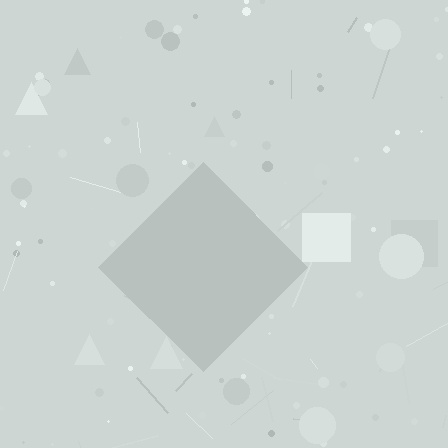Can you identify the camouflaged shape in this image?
The camouflaged shape is a diamond.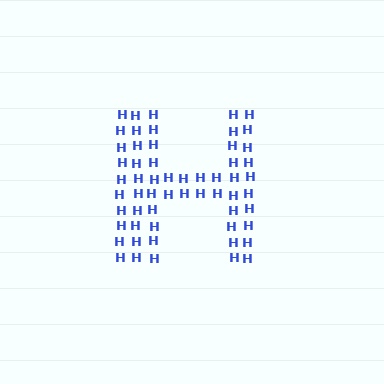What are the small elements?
The small elements are letter H's.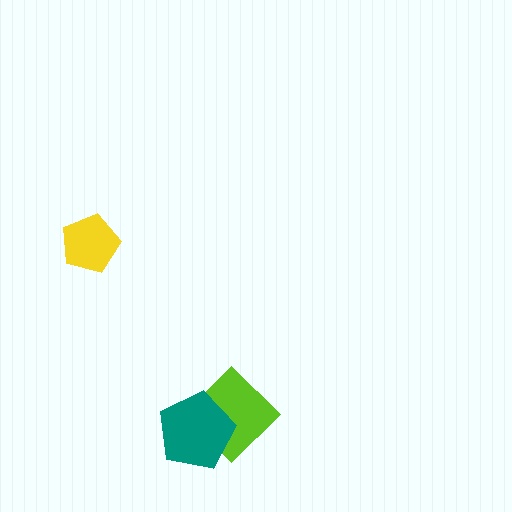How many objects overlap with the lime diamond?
1 object overlaps with the lime diamond.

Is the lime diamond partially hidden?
Yes, it is partially covered by another shape.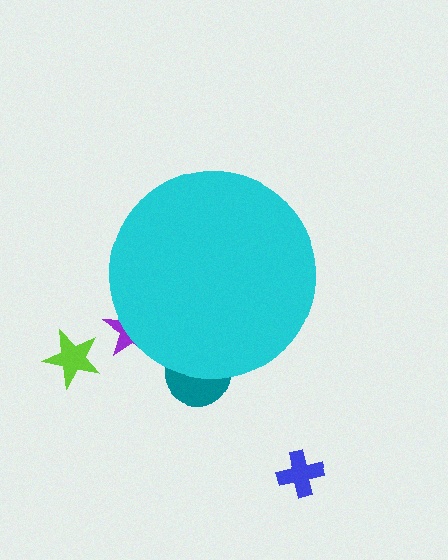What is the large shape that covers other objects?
A cyan circle.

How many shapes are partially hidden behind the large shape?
2 shapes are partially hidden.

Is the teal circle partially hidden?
Yes, the teal circle is partially hidden behind the cyan circle.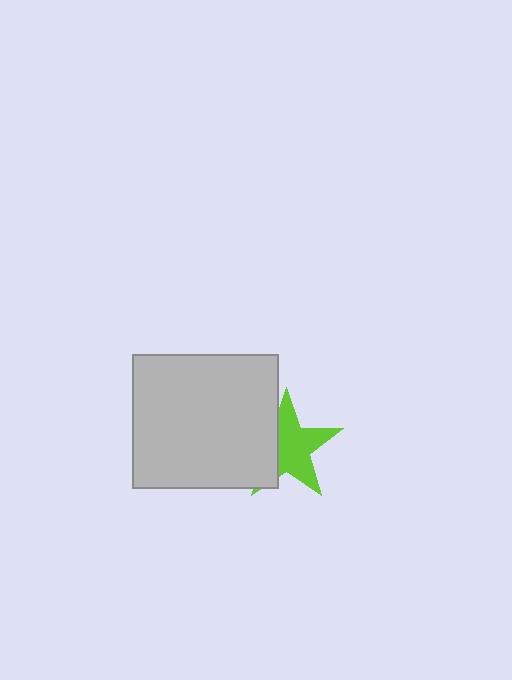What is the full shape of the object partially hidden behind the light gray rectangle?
The partially hidden object is a lime star.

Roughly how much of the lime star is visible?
About half of it is visible (roughly 64%).